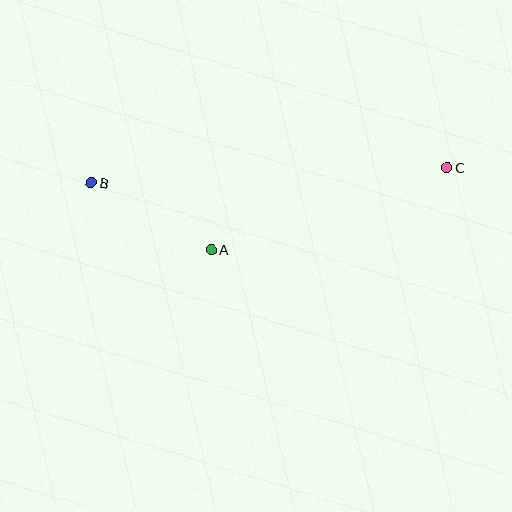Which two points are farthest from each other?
Points B and C are farthest from each other.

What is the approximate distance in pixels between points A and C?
The distance between A and C is approximately 250 pixels.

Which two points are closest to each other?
Points A and B are closest to each other.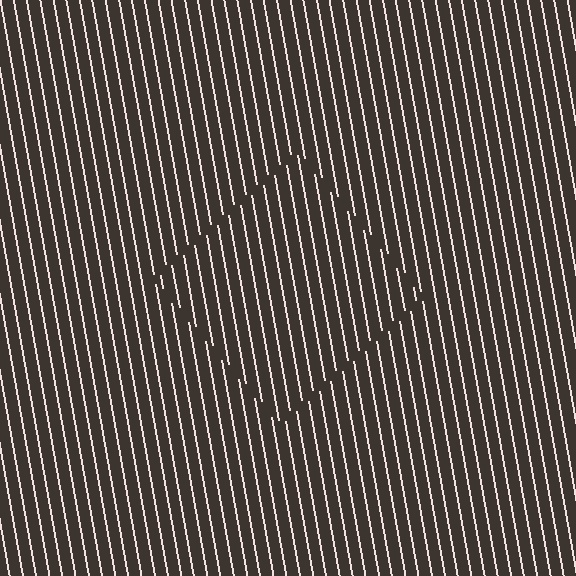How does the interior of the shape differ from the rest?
The interior of the shape contains the same grating, shifted by half a period — the contour is defined by the phase discontinuity where line-ends from the inner and outer gratings abut.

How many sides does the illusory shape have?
4 sides — the line-ends trace a square.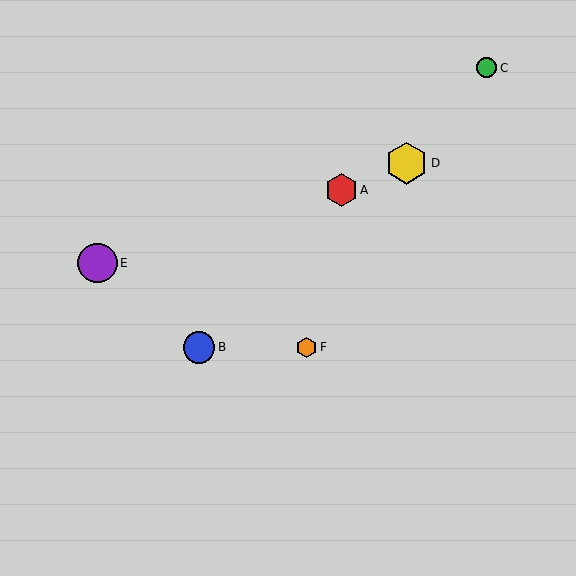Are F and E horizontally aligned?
No, F is at y≈347 and E is at y≈263.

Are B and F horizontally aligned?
Yes, both are at y≈347.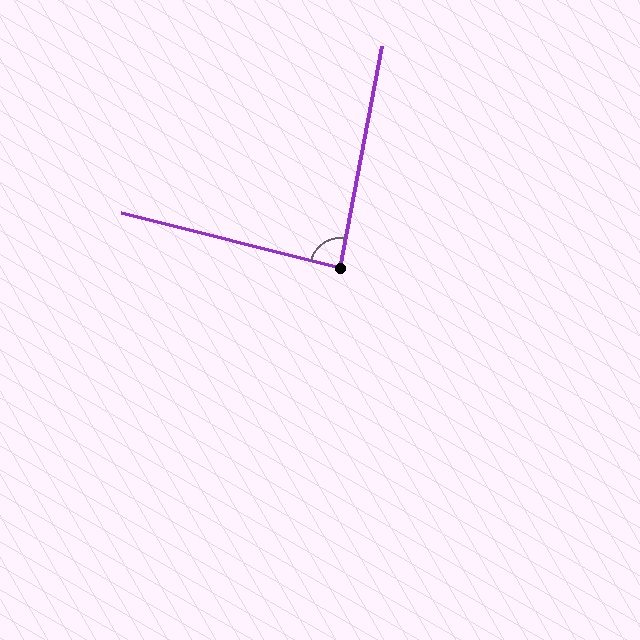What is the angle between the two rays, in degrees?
Approximately 87 degrees.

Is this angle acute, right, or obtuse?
It is approximately a right angle.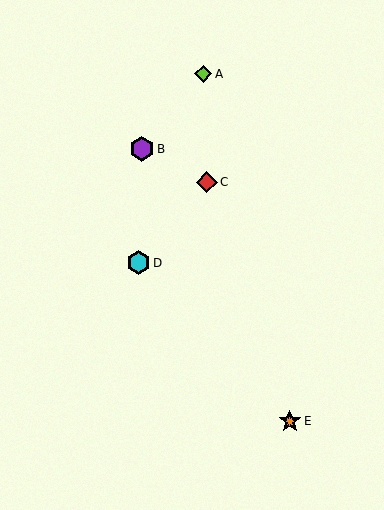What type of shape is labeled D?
Shape D is a cyan hexagon.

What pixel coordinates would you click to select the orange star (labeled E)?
Click at (290, 421) to select the orange star E.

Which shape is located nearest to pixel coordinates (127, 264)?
The cyan hexagon (labeled D) at (138, 263) is nearest to that location.